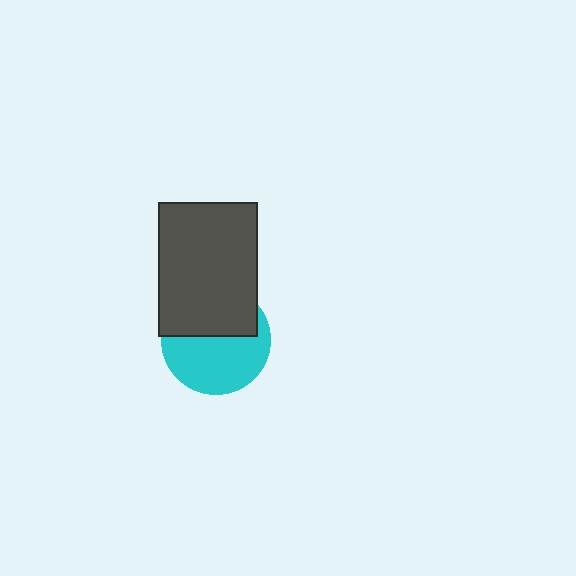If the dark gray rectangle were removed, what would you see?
You would see the complete cyan circle.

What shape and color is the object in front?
The object in front is a dark gray rectangle.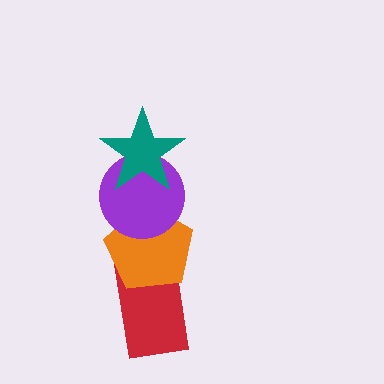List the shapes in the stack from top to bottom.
From top to bottom: the teal star, the purple circle, the orange pentagon, the red rectangle.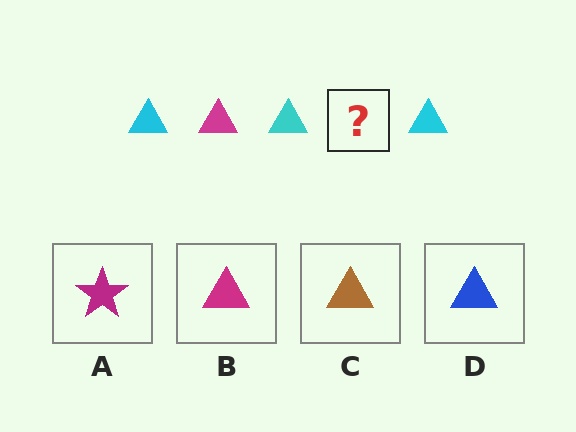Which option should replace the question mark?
Option B.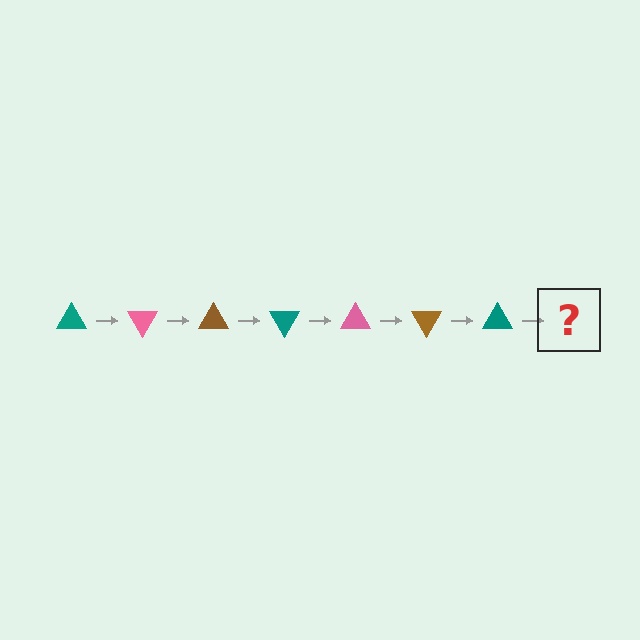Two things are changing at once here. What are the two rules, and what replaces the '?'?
The two rules are that it rotates 60 degrees each step and the color cycles through teal, pink, and brown. The '?' should be a pink triangle, rotated 420 degrees from the start.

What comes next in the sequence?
The next element should be a pink triangle, rotated 420 degrees from the start.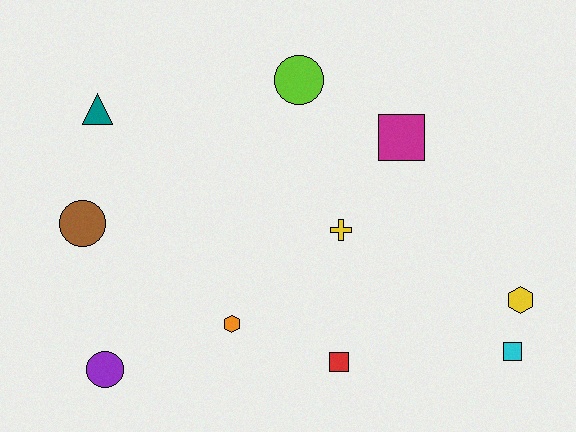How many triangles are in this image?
There is 1 triangle.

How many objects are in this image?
There are 10 objects.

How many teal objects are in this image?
There is 1 teal object.